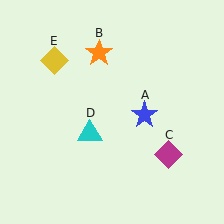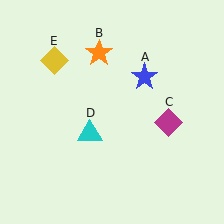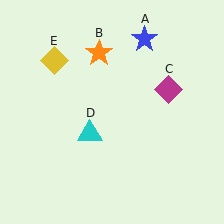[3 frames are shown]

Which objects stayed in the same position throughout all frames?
Orange star (object B) and cyan triangle (object D) and yellow diamond (object E) remained stationary.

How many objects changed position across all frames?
2 objects changed position: blue star (object A), magenta diamond (object C).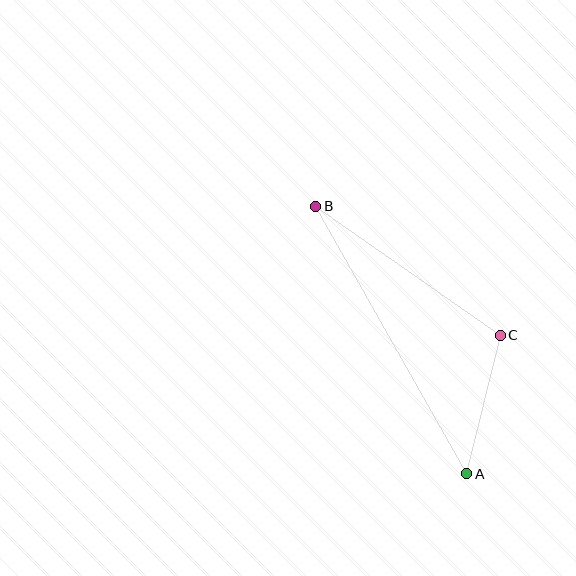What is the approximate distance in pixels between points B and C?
The distance between B and C is approximately 225 pixels.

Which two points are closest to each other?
Points A and C are closest to each other.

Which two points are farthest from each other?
Points A and B are farthest from each other.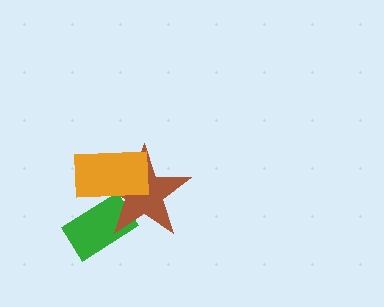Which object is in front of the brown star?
The orange rectangle is in front of the brown star.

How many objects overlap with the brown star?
2 objects overlap with the brown star.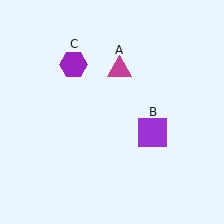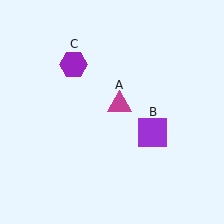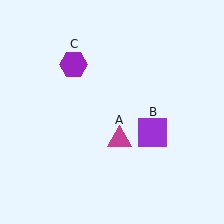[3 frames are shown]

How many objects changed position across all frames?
1 object changed position: magenta triangle (object A).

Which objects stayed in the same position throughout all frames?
Purple square (object B) and purple hexagon (object C) remained stationary.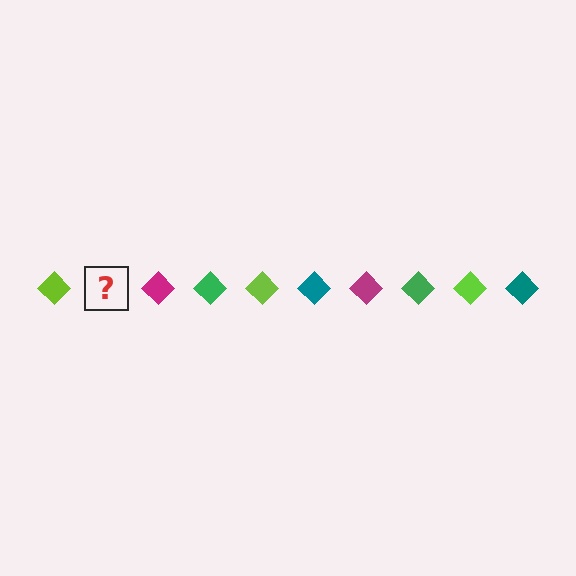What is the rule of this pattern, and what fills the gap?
The rule is that the pattern cycles through lime, teal, magenta, green diamonds. The gap should be filled with a teal diamond.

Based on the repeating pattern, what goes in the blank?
The blank should be a teal diamond.